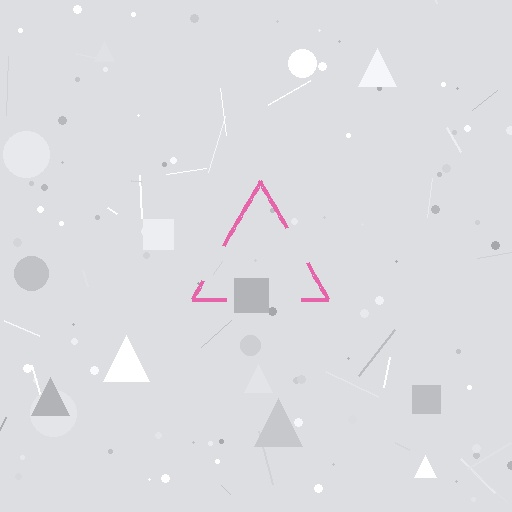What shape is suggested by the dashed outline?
The dashed outline suggests a triangle.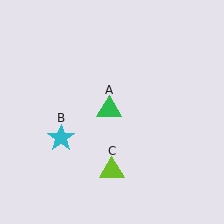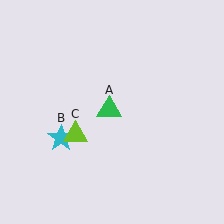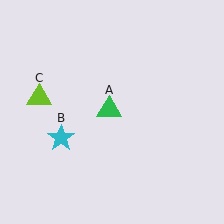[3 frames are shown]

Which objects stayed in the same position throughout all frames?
Green triangle (object A) and cyan star (object B) remained stationary.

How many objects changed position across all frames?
1 object changed position: lime triangle (object C).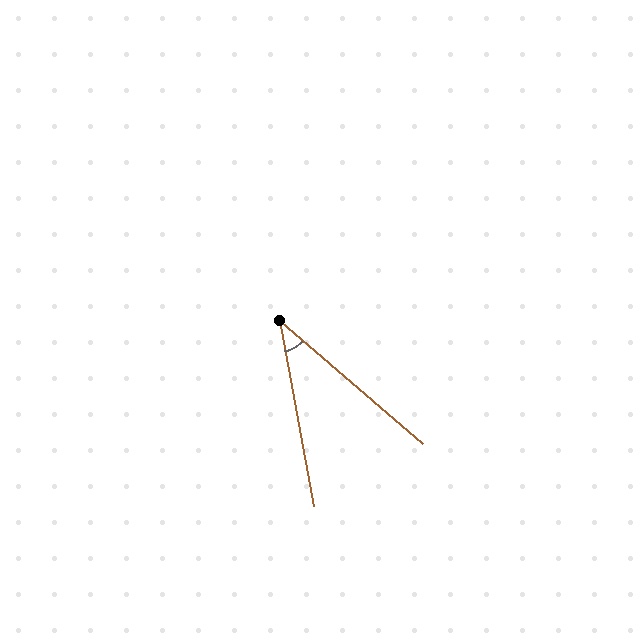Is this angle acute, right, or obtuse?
It is acute.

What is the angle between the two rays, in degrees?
Approximately 39 degrees.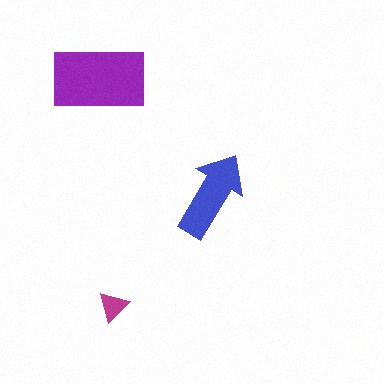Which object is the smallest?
The magenta triangle.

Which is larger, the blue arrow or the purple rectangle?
The purple rectangle.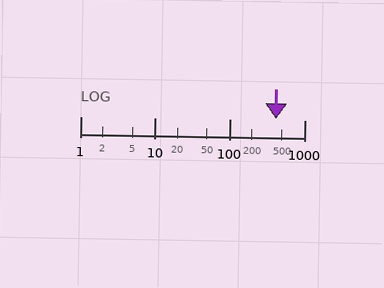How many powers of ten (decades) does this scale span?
The scale spans 3 decades, from 1 to 1000.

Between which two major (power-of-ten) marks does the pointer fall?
The pointer is between 100 and 1000.